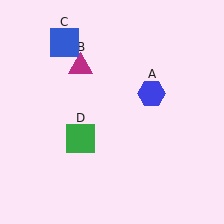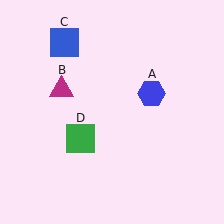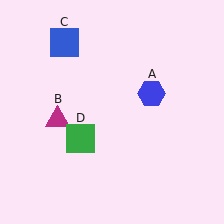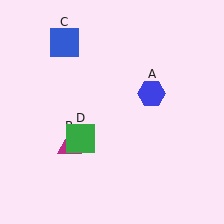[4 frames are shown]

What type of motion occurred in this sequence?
The magenta triangle (object B) rotated counterclockwise around the center of the scene.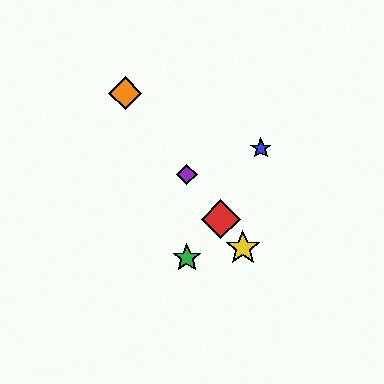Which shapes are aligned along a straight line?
The red diamond, the yellow star, the purple diamond, the orange diamond are aligned along a straight line.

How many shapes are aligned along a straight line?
4 shapes (the red diamond, the yellow star, the purple diamond, the orange diamond) are aligned along a straight line.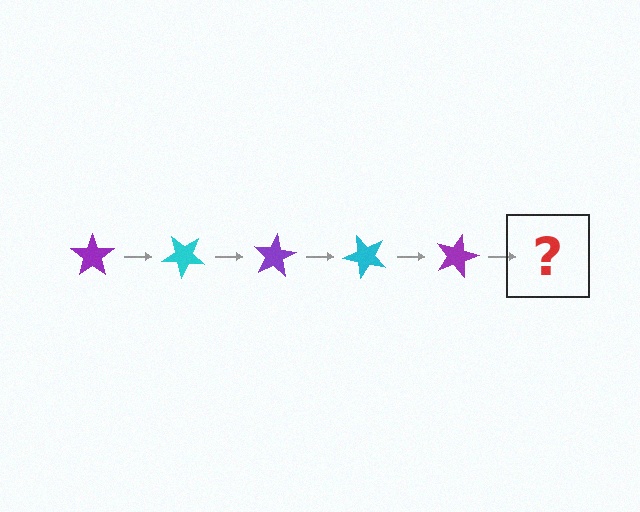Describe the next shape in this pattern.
It should be a cyan star, rotated 200 degrees from the start.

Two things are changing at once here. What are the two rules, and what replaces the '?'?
The two rules are that it rotates 40 degrees each step and the color cycles through purple and cyan. The '?' should be a cyan star, rotated 200 degrees from the start.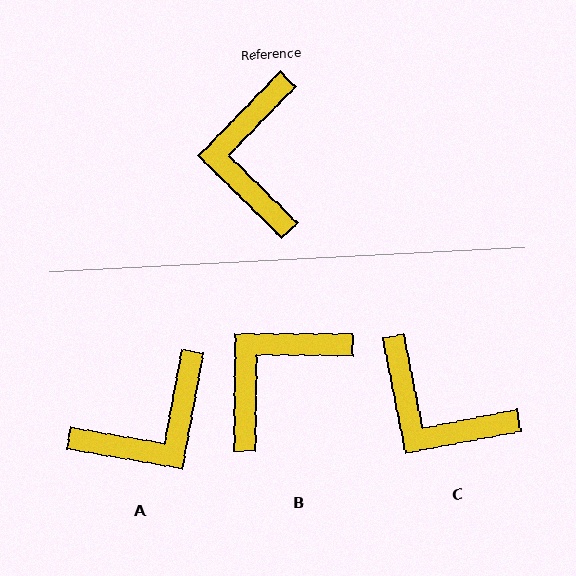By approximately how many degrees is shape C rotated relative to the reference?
Approximately 55 degrees counter-clockwise.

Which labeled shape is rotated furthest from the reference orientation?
A, about 124 degrees away.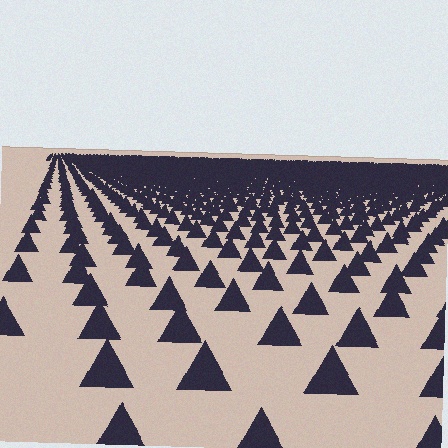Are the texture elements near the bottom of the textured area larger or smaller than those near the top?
Larger. Near the bottom, elements are closer to the viewer and appear at a bigger on-screen size.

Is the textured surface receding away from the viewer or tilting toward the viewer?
The surface is receding away from the viewer. Texture elements get smaller and denser toward the top.